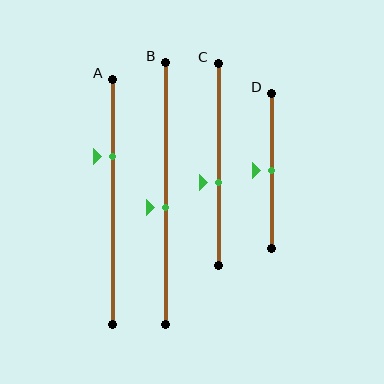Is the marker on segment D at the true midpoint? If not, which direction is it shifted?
Yes, the marker on segment D is at the true midpoint.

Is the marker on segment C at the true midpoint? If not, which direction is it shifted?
No, the marker on segment C is shifted downward by about 9% of the segment length.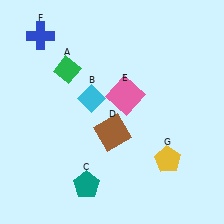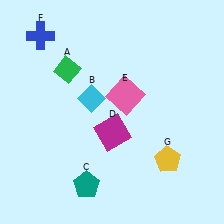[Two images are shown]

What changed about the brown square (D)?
In Image 1, D is brown. In Image 2, it changed to magenta.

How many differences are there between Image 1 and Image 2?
There is 1 difference between the two images.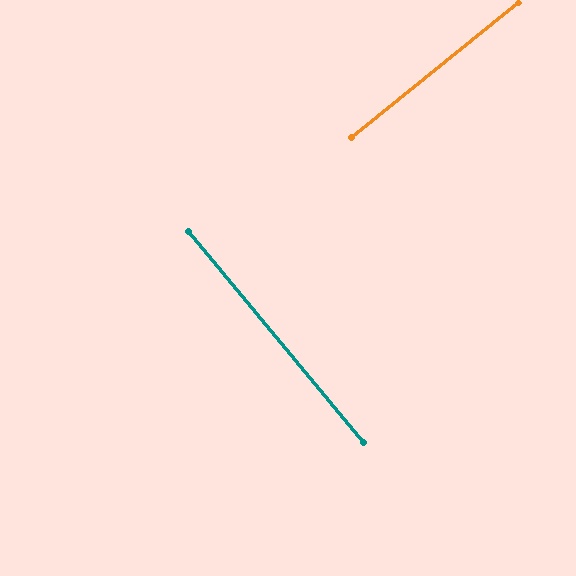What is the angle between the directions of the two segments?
Approximately 90 degrees.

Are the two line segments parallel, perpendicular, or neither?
Perpendicular — they meet at approximately 90°.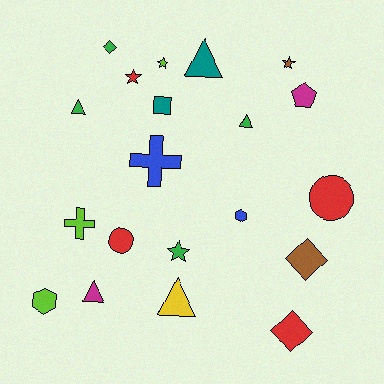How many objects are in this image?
There are 20 objects.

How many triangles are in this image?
There are 5 triangles.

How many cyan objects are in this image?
There are no cyan objects.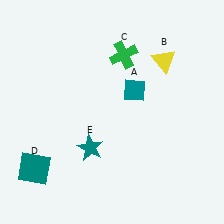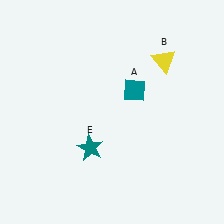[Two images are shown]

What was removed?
The teal square (D), the green cross (C) were removed in Image 2.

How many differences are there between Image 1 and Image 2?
There are 2 differences between the two images.